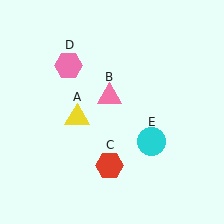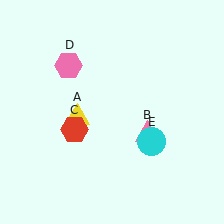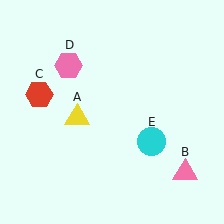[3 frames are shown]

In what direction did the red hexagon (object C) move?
The red hexagon (object C) moved up and to the left.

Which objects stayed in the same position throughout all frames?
Yellow triangle (object A) and pink hexagon (object D) and cyan circle (object E) remained stationary.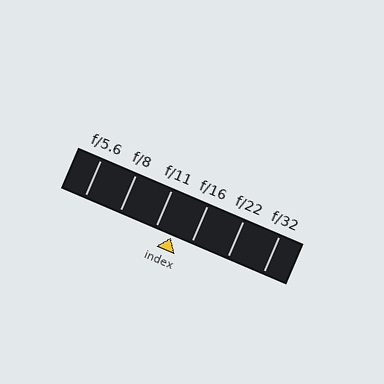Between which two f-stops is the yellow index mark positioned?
The index mark is between f/11 and f/16.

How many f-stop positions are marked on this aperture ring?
There are 6 f-stop positions marked.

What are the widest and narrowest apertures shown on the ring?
The widest aperture shown is f/5.6 and the narrowest is f/32.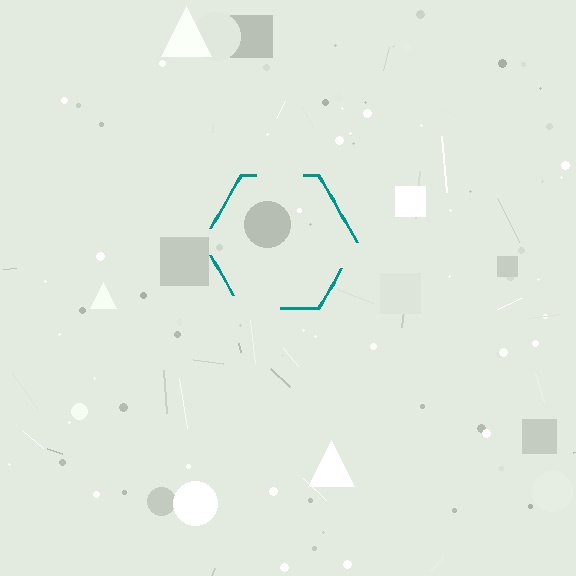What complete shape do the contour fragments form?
The contour fragments form a hexagon.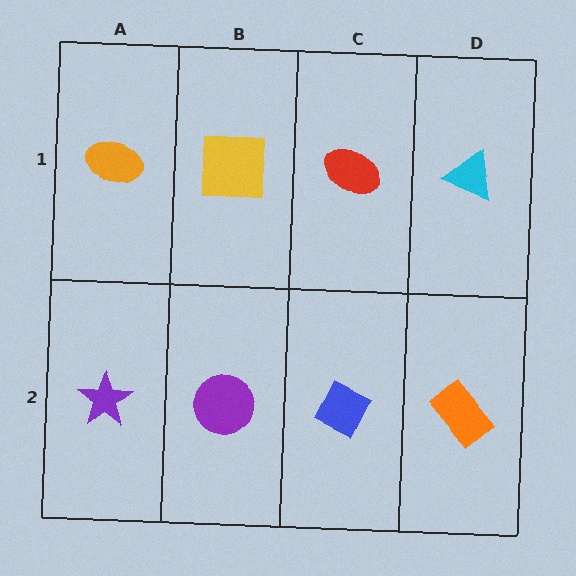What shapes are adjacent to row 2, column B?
A yellow square (row 1, column B), a purple star (row 2, column A), a blue diamond (row 2, column C).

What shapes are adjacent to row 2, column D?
A cyan triangle (row 1, column D), a blue diamond (row 2, column C).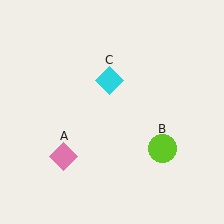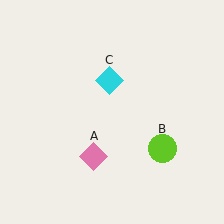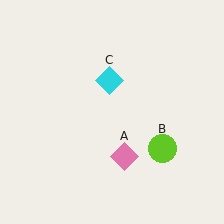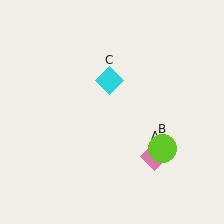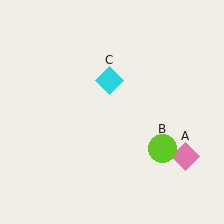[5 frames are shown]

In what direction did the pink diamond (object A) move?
The pink diamond (object A) moved right.